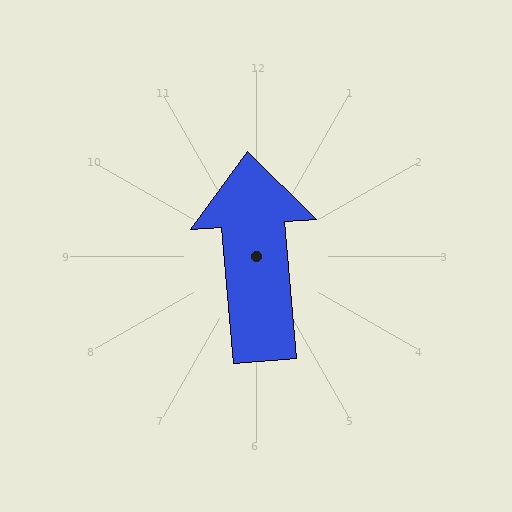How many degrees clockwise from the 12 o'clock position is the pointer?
Approximately 355 degrees.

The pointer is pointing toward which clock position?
Roughly 12 o'clock.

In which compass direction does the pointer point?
North.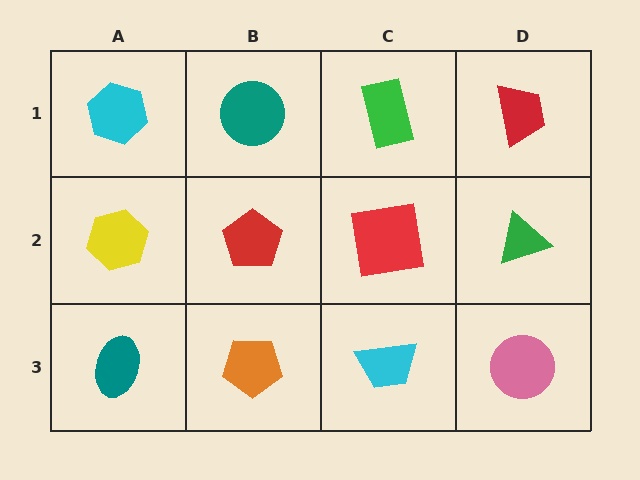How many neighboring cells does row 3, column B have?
3.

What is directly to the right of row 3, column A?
An orange pentagon.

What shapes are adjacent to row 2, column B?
A teal circle (row 1, column B), an orange pentagon (row 3, column B), a yellow hexagon (row 2, column A), a red square (row 2, column C).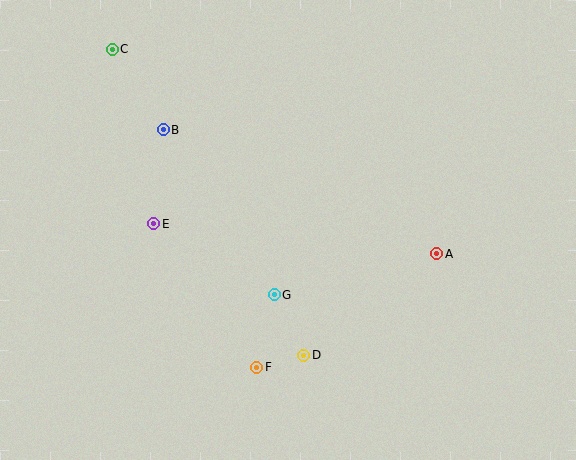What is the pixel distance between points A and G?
The distance between A and G is 168 pixels.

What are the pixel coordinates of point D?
Point D is at (304, 355).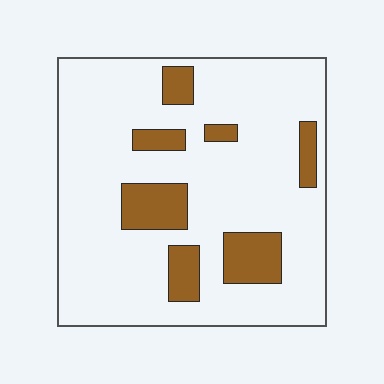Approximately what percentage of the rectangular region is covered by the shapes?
Approximately 15%.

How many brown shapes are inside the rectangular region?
7.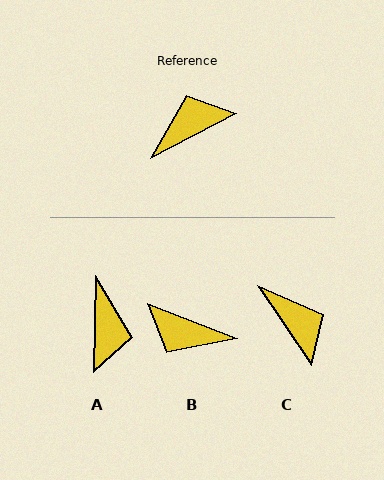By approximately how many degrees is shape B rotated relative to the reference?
Approximately 131 degrees counter-clockwise.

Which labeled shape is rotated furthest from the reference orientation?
B, about 131 degrees away.